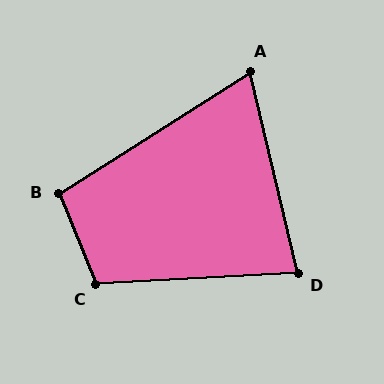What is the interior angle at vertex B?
Approximately 100 degrees (obtuse).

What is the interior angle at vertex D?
Approximately 80 degrees (acute).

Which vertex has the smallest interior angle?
A, at approximately 71 degrees.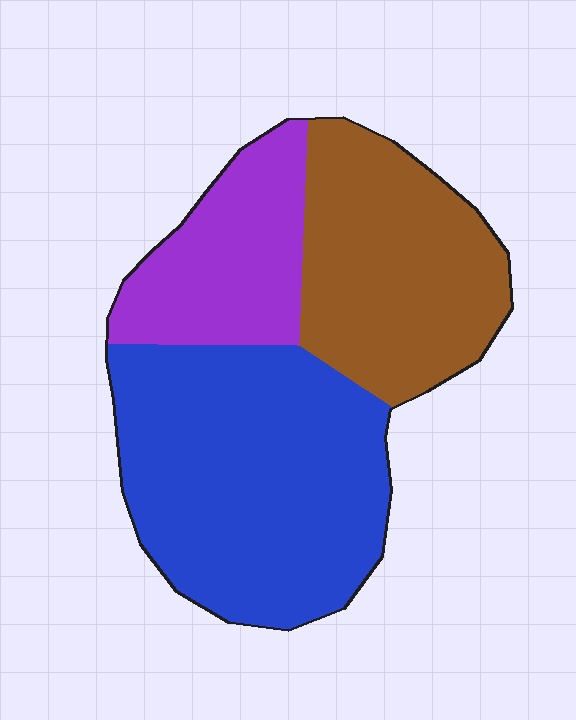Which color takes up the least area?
Purple, at roughly 20%.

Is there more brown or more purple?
Brown.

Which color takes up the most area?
Blue, at roughly 45%.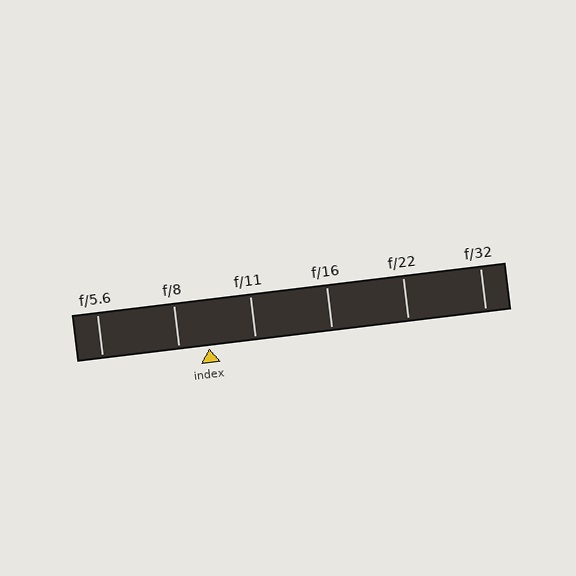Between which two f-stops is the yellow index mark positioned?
The index mark is between f/8 and f/11.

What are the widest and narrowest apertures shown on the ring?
The widest aperture shown is f/5.6 and the narrowest is f/32.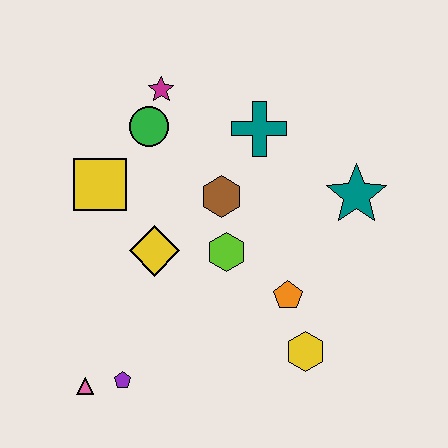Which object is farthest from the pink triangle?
The teal star is farthest from the pink triangle.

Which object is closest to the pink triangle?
The purple pentagon is closest to the pink triangle.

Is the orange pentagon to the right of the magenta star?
Yes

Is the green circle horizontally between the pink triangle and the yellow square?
No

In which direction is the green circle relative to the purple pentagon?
The green circle is above the purple pentagon.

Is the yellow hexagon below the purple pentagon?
No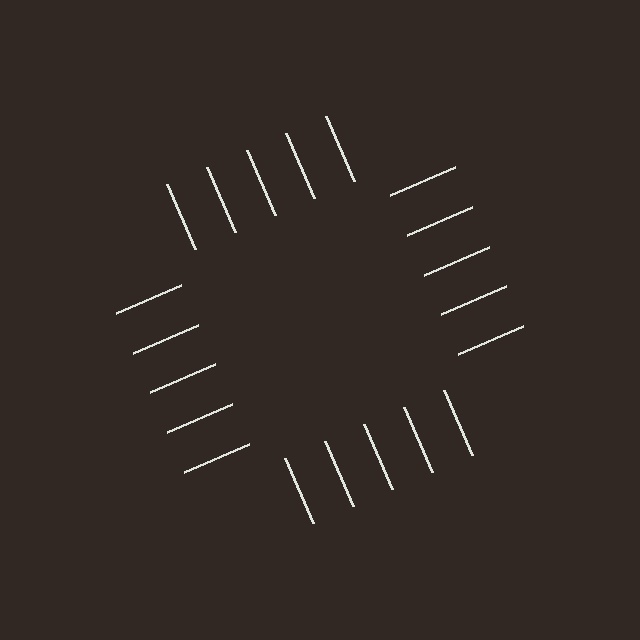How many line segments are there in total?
20 — 5 along each of the 4 edges.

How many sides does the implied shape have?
4 sides — the line-ends trace a square.